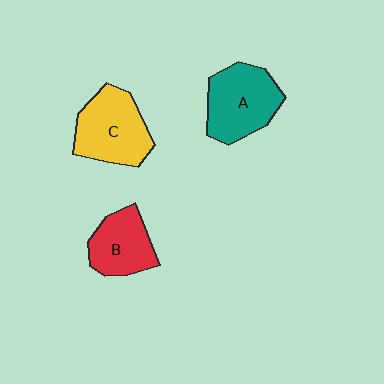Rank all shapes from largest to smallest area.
From largest to smallest: C (yellow), A (teal), B (red).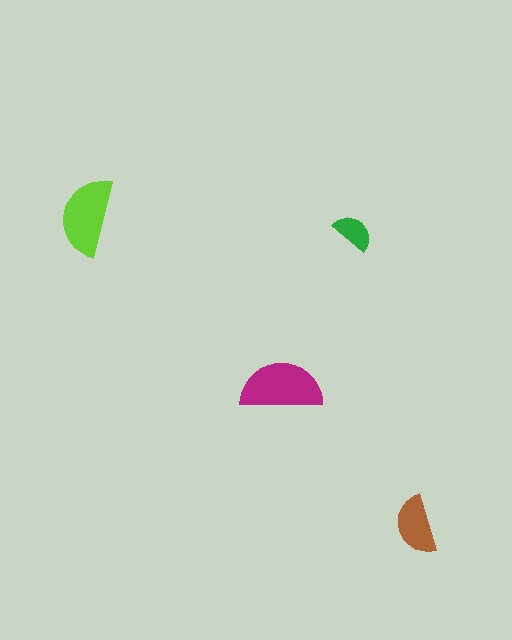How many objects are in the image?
There are 4 objects in the image.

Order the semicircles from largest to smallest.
the magenta one, the lime one, the brown one, the green one.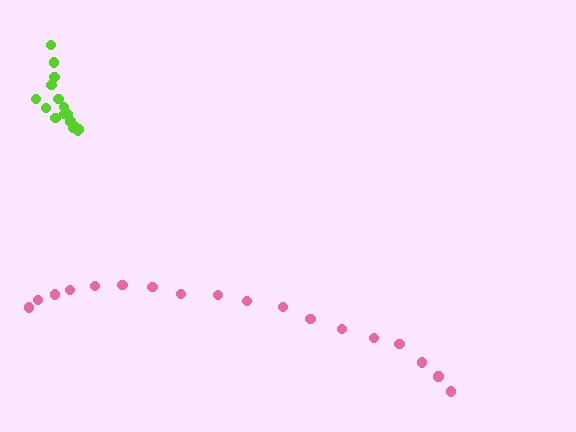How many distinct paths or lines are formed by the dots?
There are 2 distinct paths.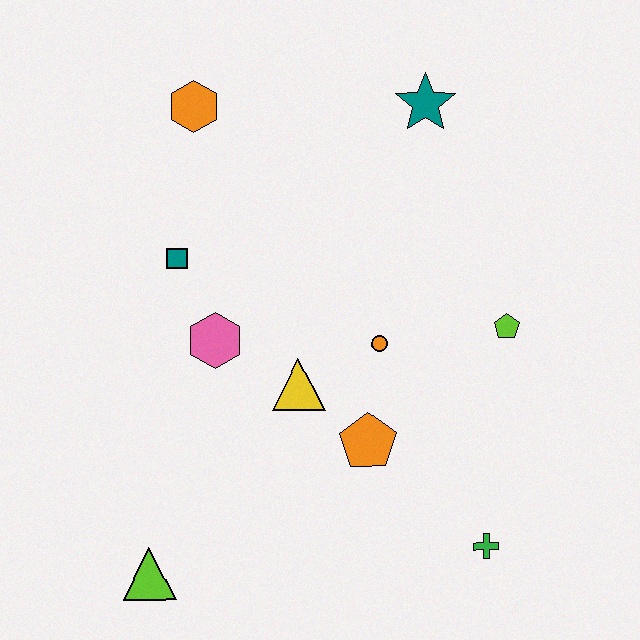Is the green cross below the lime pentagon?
Yes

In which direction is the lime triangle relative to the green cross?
The lime triangle is to the left of the green cross.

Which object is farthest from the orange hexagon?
The green cross is farthest from the orange hexagon.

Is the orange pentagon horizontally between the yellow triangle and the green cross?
Yes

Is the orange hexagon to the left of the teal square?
No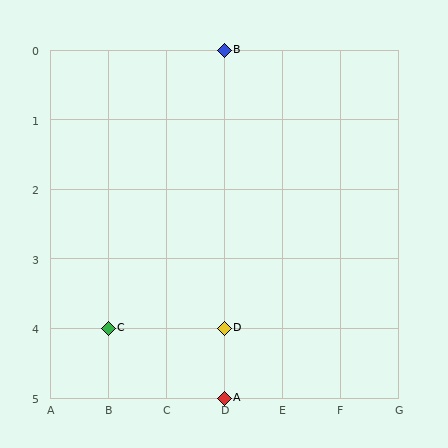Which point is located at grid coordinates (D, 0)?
Point B is at (D, 0).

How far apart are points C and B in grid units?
Points C and B are 2 columns and 4 rows apart (about 4.5 grid units diagonally).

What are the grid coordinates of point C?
Point C is at grid coordinates (B, 4).